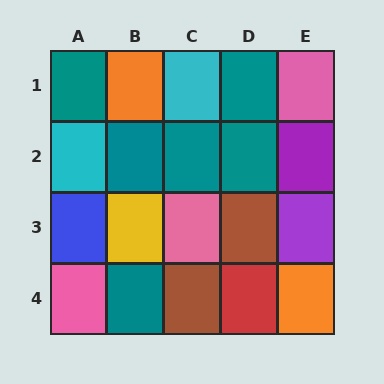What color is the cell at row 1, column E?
Pink.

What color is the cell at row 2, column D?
Teal.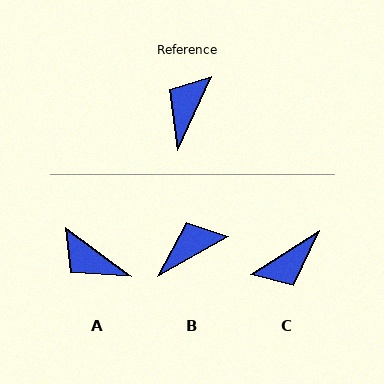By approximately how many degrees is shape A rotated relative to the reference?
Approximately 78 degrees counter-clockwise.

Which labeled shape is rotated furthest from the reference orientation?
C, about 147 degrees away.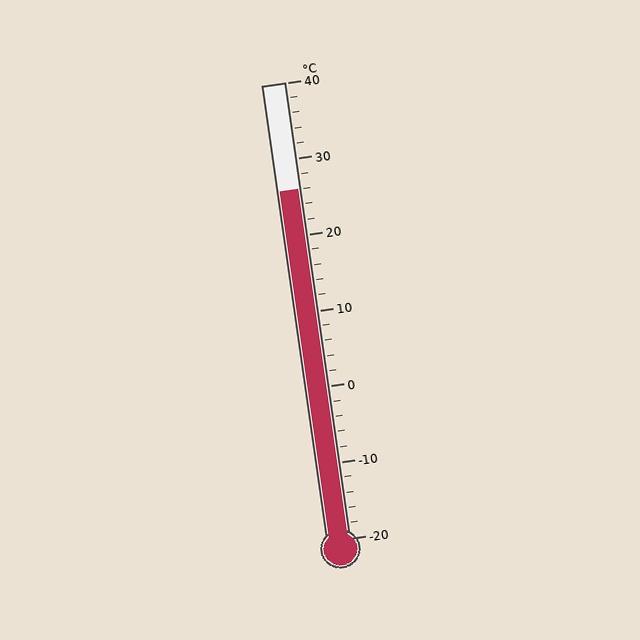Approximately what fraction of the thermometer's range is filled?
The thermometer is filled to approximately 75% of its range.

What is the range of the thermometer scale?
The thermometer scale ranges from -20°C to 40°C.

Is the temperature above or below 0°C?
The temperature is above 0°C.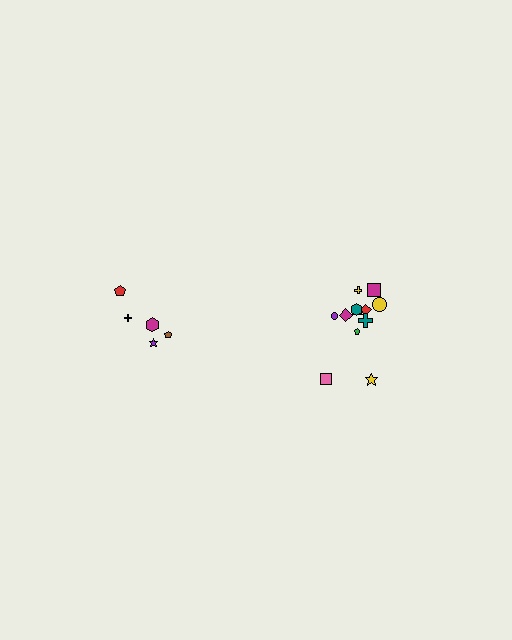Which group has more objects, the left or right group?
The right group.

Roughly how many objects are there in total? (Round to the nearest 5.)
Roughly 15 objects in total.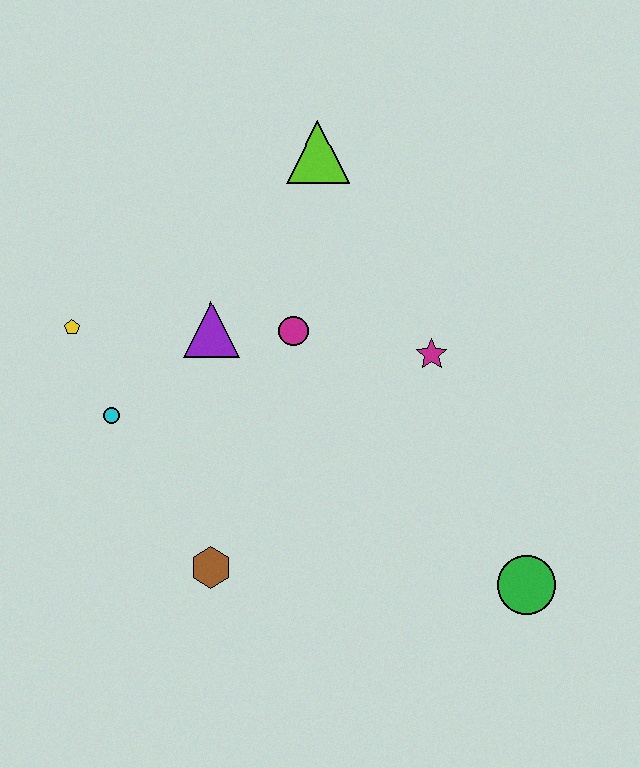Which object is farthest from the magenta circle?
The green circle is farthest from the magenta circle.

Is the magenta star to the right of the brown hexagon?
Yes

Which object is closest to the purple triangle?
The magenta circle is closest to the purple triangle.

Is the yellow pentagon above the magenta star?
Yes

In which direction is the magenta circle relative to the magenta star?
The magenta circle is to the left of the magenta star.